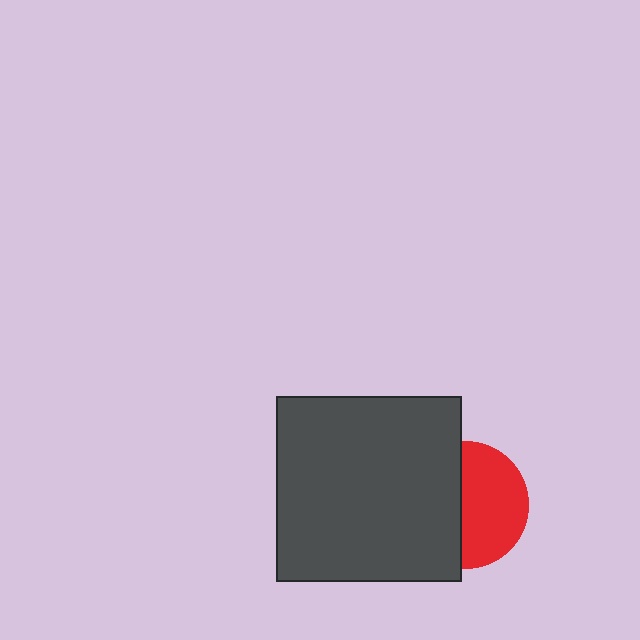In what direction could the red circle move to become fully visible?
The red circle could move right. That would shift it out from behind the dark gray square entirely.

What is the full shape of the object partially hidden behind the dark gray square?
The partially hidden object is a red circle.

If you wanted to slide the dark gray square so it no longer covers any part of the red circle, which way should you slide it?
Slide it left — that is the most direct way to separate the two shapes.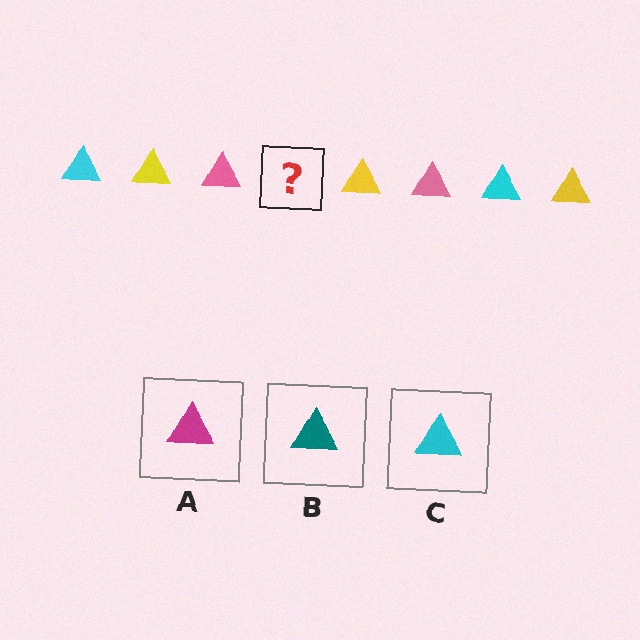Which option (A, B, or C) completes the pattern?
C.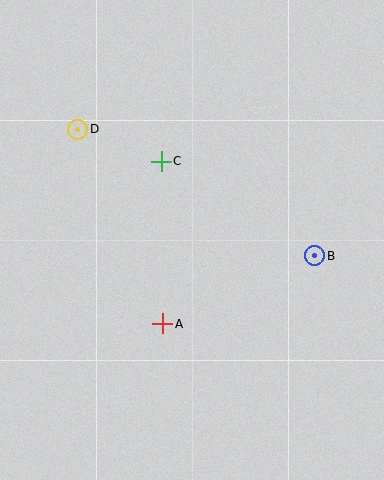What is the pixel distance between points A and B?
The distance between A and B is 167 pixels.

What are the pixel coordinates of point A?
Point A is at (163, 324).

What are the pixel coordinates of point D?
Point D is at (78, 129).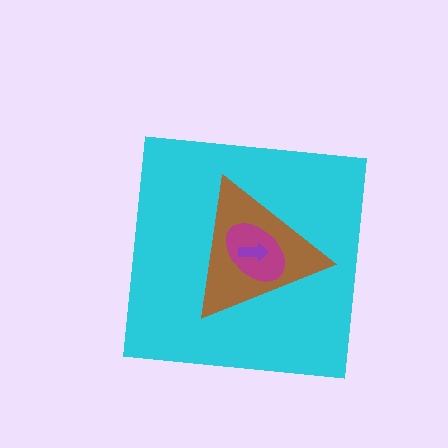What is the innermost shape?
The purple arrow.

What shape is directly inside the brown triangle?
The magenta ellipse.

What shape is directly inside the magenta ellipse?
The purple arrow.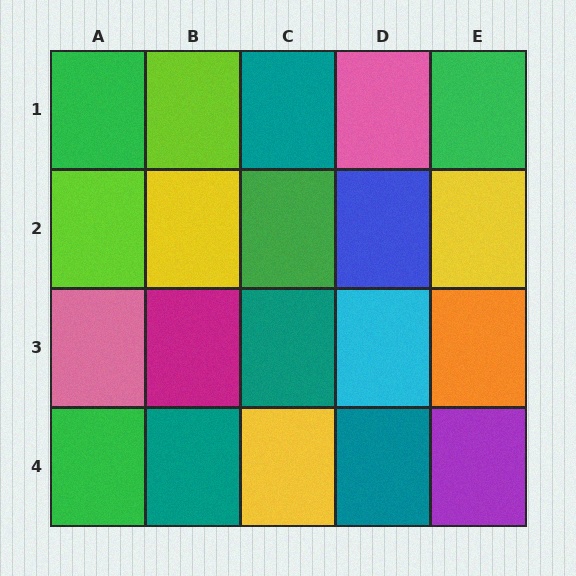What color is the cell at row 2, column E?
Yellow.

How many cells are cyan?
1 cell is cyan.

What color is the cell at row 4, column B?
Teal.